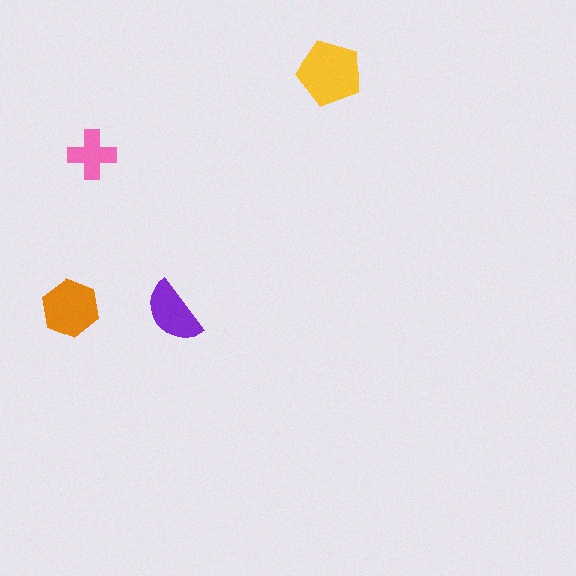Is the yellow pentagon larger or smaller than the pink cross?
Larger.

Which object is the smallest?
The pink cross.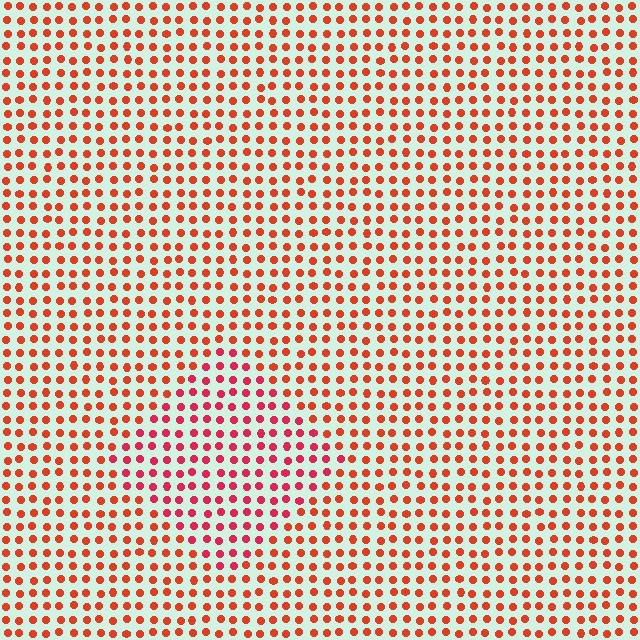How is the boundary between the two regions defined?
The boundary is defined purely by a slight shift in hue (about 23 degrees). Spacing, size, and orientation are identical on both sides.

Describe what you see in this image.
The image is filled with small red elements in a uniform arrangement. A diamond-shaped region is visible where the elements are tinted to a slightly different hue, forming a subtle color boundary.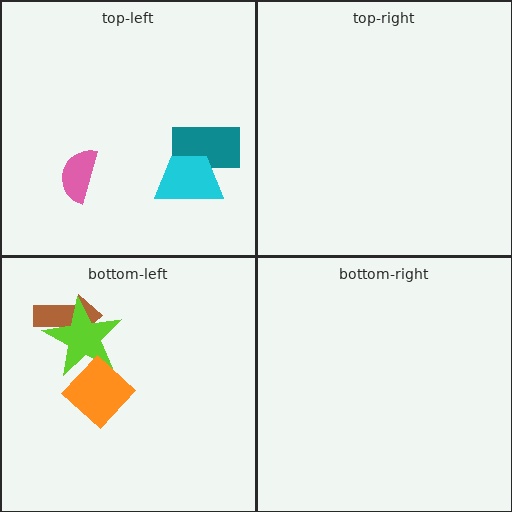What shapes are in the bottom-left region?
The brown arrow, the lime star, the orange diamond.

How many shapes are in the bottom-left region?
3.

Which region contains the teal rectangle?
The top-left region.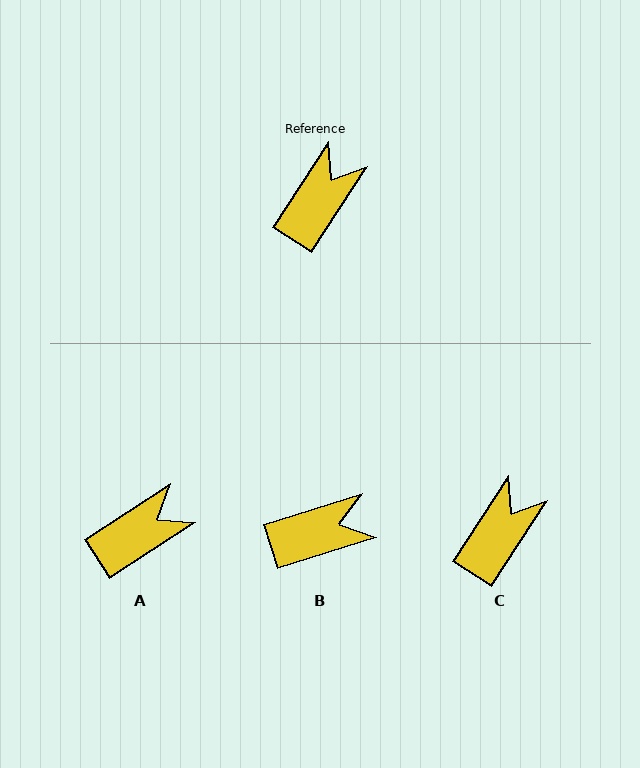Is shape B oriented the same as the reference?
No, it is off by about 39 degrees.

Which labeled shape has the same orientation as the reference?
C.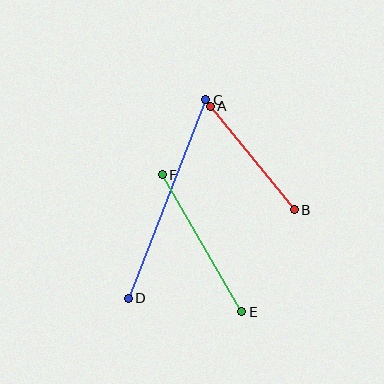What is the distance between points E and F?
The distance is approximately 159 pixels.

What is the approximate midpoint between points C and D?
The midpoint is at approximately (167, 199) pixels.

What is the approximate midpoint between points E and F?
The midpoint is at approximately (202, 243) pixels.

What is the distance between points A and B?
The distance is approximately 133 pixels.